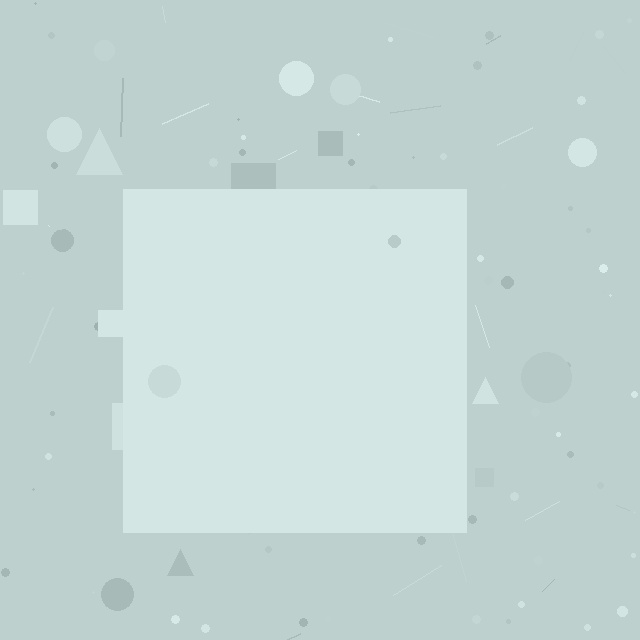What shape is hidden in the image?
A square is hidden in the image.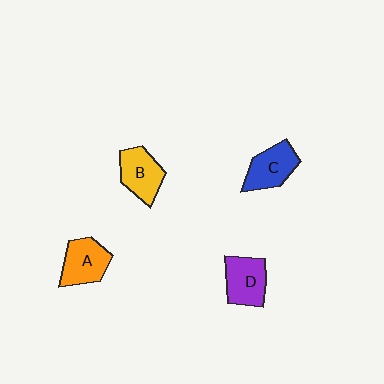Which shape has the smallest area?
Shape C (blue).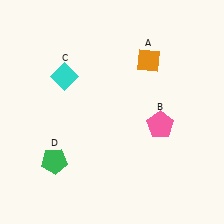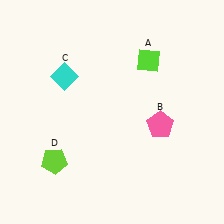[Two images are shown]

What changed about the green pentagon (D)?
In Image 1, D is green. In Image 2, it changed to lime.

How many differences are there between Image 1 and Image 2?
There are 2 differences between the two images.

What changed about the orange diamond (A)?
In Image 1, A is orange. In Image 2, it changed to lime.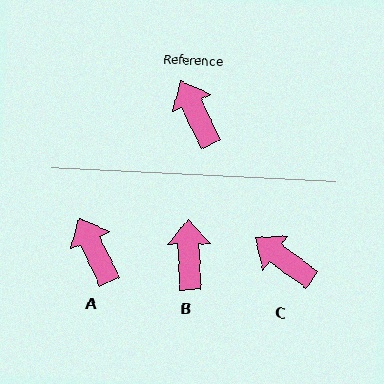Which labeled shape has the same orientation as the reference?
A.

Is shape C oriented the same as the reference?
No, it is off by about 28 degrees.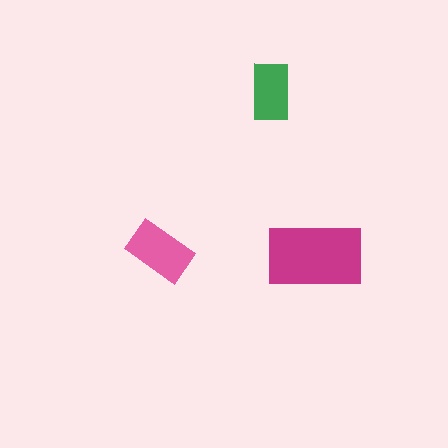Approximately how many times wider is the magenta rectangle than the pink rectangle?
About 1.5 times wider.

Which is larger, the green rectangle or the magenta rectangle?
The magenta one.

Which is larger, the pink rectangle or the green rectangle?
The pink one.